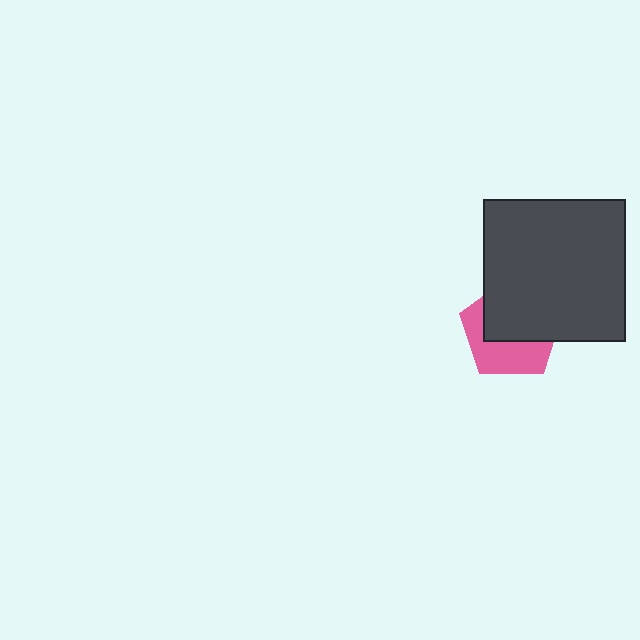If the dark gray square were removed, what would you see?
You would see the complete pink pentagon.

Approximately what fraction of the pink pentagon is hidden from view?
Roughly 55% of the pink pentagon is hidden behind the dark gray square.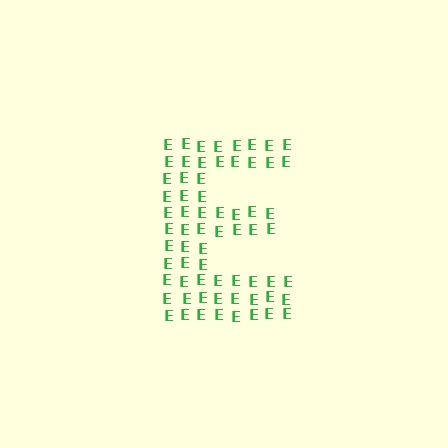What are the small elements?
The small elements are letter E's.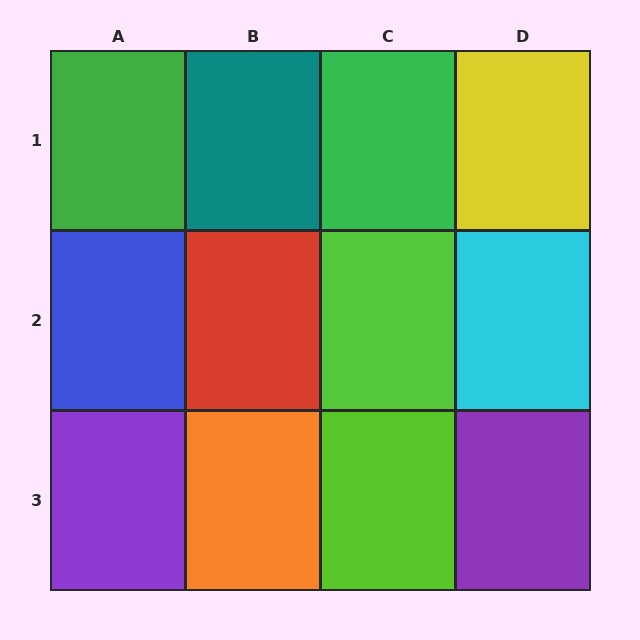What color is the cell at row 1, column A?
Green.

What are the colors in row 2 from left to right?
Blue, red, lime, cyan.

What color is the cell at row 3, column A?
Purple.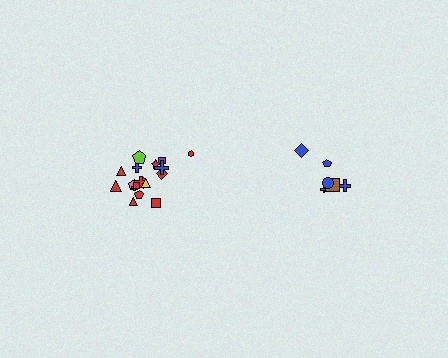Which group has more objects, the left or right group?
The left group.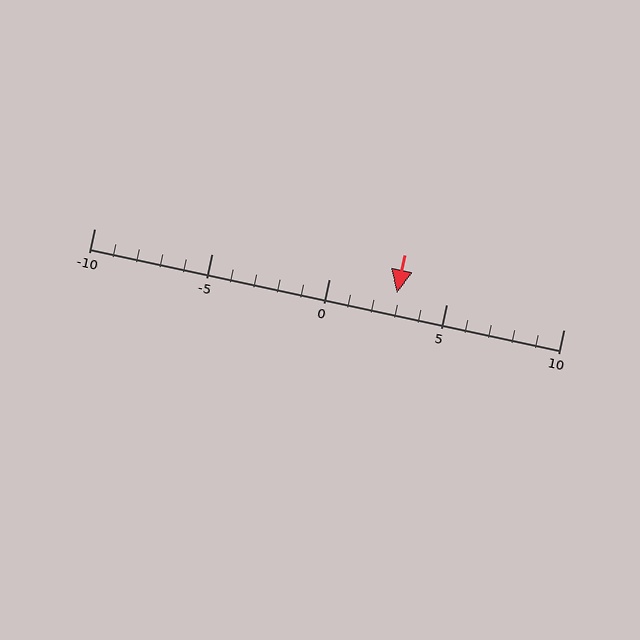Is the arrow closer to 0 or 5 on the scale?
The arrow is closer to 5.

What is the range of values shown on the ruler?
The ruler shows values from -10 to 10.